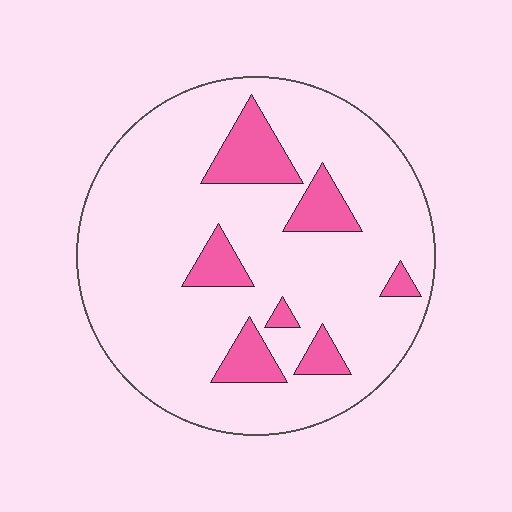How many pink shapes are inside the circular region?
7.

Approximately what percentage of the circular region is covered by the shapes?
Approximately 15%.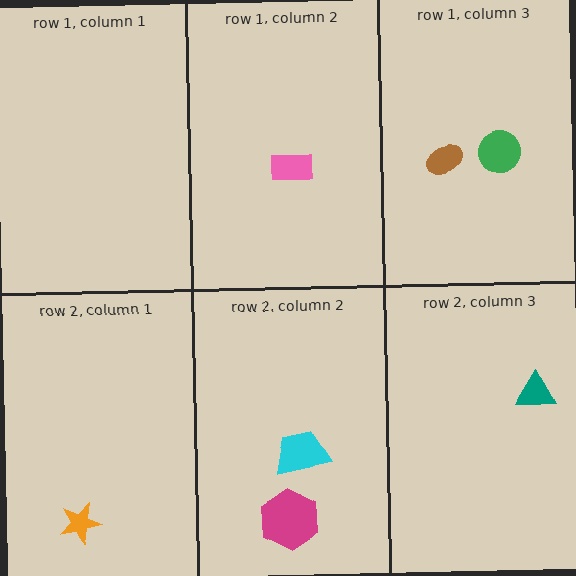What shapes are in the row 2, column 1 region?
The orange star.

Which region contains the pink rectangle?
The row 1, column 2 region.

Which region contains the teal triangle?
The row 2, column 3 region.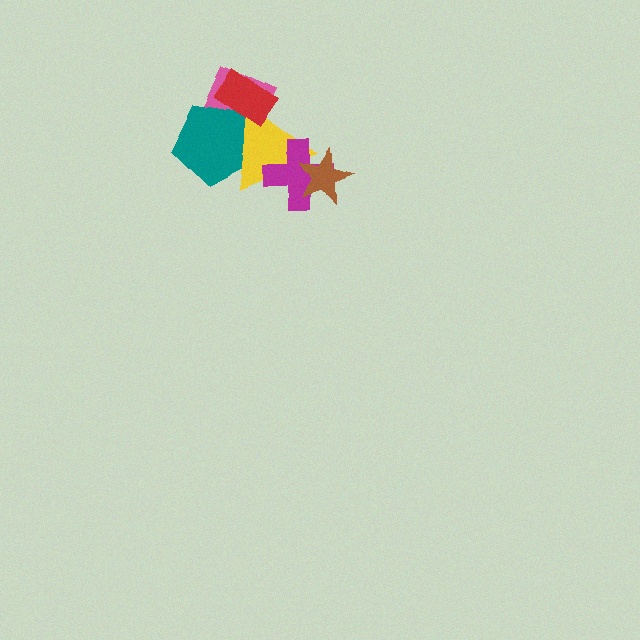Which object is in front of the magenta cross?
The brown star is in front of the magenta cross.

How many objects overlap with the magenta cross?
2 objects overlap with the magenta cross.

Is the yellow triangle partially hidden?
Yes, it is partially covered by another shape.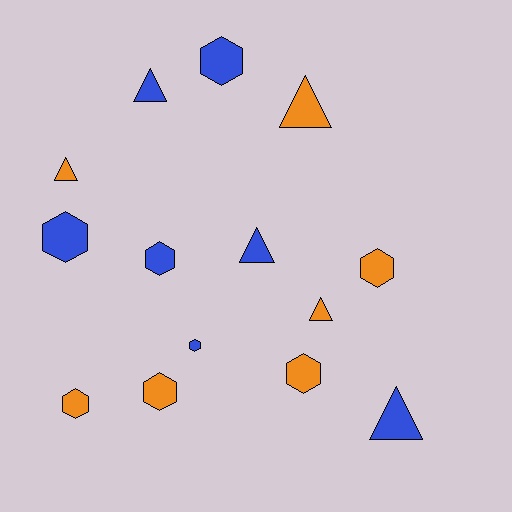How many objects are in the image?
There are 14 objects.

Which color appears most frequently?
Orange, with 7 objects.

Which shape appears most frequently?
Hexagon, with 8 objects.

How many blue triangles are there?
There are 3 blue triangles.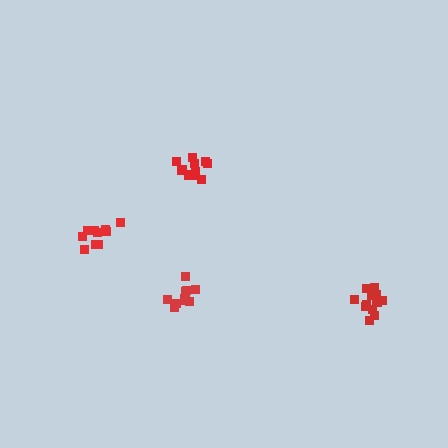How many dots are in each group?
Group 1: 14 dots, Group 2: 10 dots, Group 3: 10 dots, Group 4: 13 dots (47 total).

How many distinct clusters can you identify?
There are 4 distinct clusters.